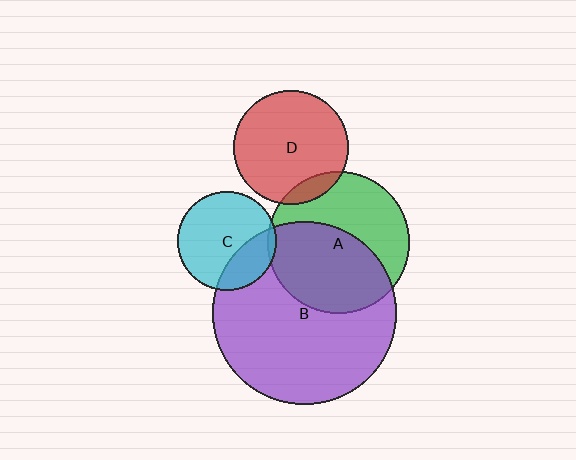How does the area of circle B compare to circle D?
Approximately 2.6 times.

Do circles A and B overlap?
Yes.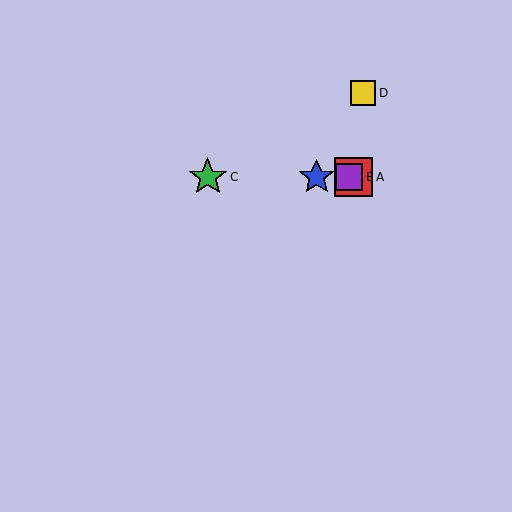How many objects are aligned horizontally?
4 objects (A, B, C, E) are aligned horizontally.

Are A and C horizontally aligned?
Yes, both are at y≈177.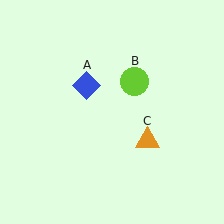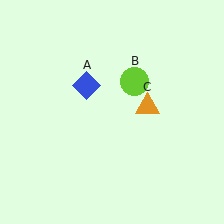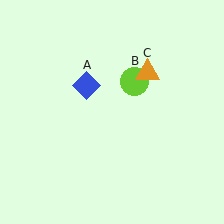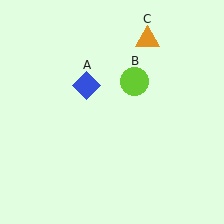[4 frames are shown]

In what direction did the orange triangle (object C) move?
The orange triangle (object C) moved up.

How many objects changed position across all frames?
1 object changed position: orange triangle (object C).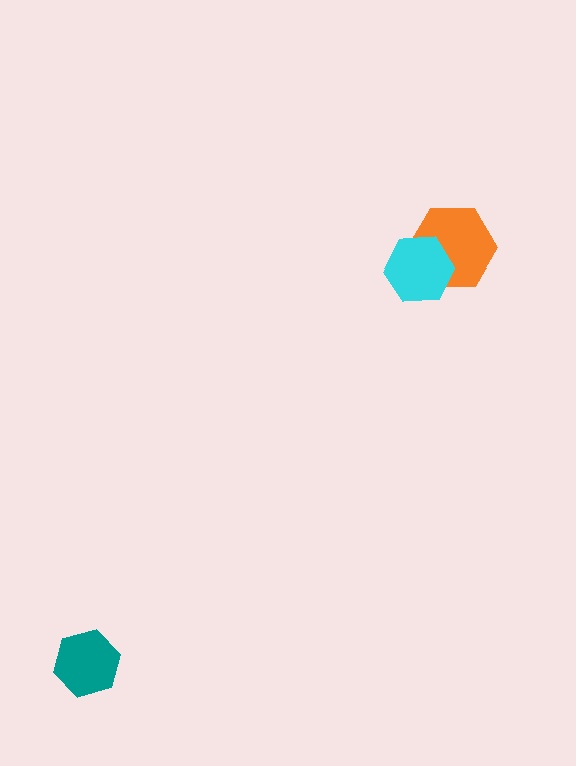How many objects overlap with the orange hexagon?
1 object overlaps with the orange hexagon.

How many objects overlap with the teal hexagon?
0 objects overlap with the teal hexagon.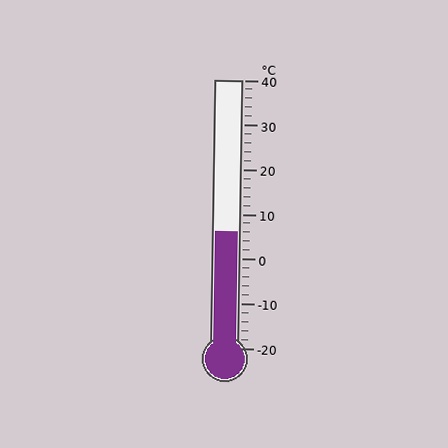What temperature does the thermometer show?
The thermometer shows approximately 6°C.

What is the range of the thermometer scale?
The thermometer scale ranges from -20°C to 40°C.